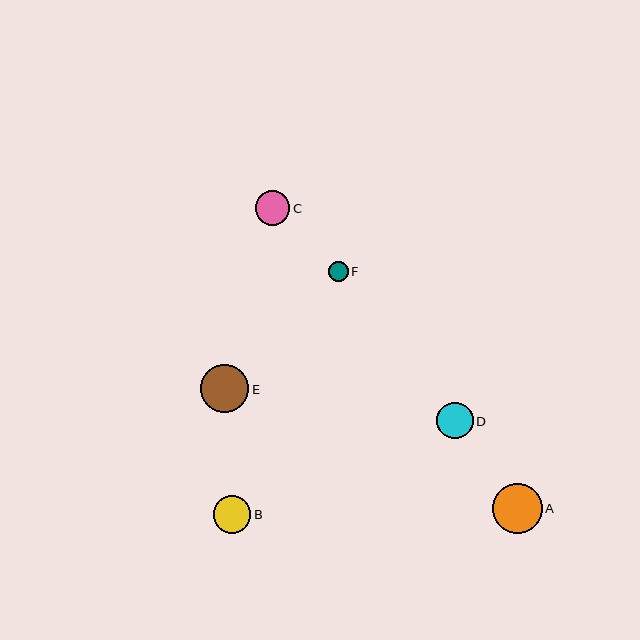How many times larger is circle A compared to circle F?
Circle A is approximately 2.5 times the size of circle F.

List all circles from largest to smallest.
From largest to smallest: A, E, B, D, C, F.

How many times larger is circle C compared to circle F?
Circle C is approximately 1.7 times the size of circle F.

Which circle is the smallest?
Circle F is the smallest with a size of approximately 20 pixels.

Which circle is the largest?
Circle A is the largest with a size of approximately 49 pixels.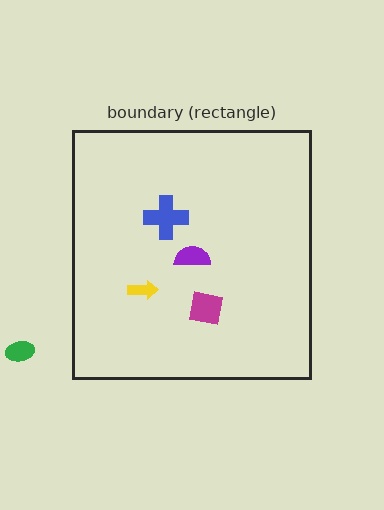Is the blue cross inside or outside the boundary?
Inside.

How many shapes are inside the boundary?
4 inside, 1 outside.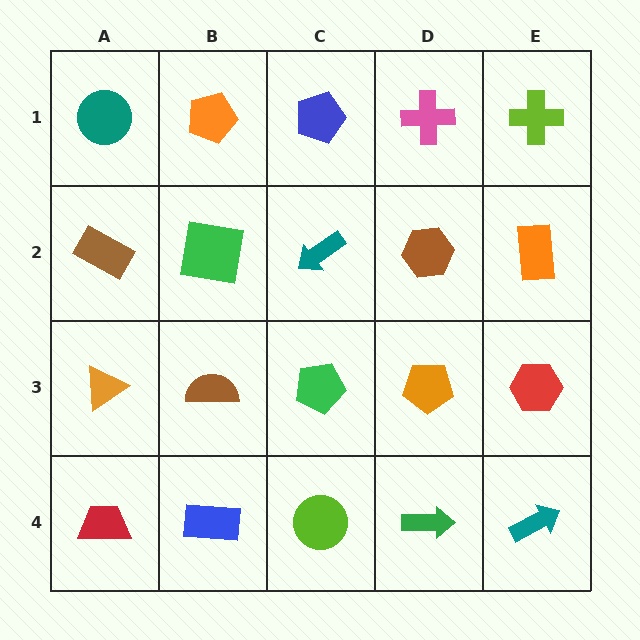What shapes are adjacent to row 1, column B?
A green square (row 2, column B), a teal circle (row 1, column A), a blue pentagon (row 1, column C).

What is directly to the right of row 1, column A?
An orange pentagon.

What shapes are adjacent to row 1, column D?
A brown hexagon (row 2, column D), a blue pentagon (row 1, column C), a lime cross (row 1, column E).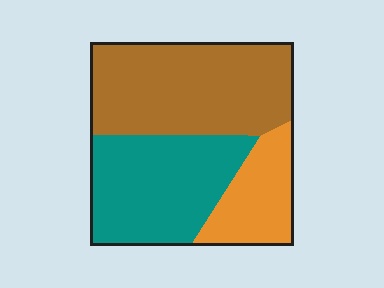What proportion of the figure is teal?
Teal covers around 35% of the figure.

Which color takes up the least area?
Orange, at roughly 20%.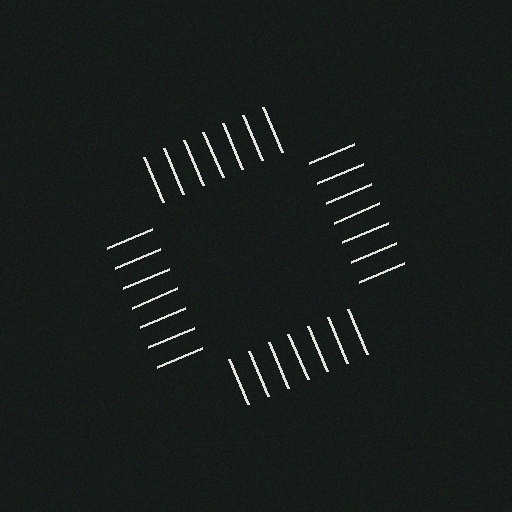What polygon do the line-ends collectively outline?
An illusory square — the line segments terminate on its edges but no continuous stroke is drawn.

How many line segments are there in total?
28 — 7 along each of the 4 edges.